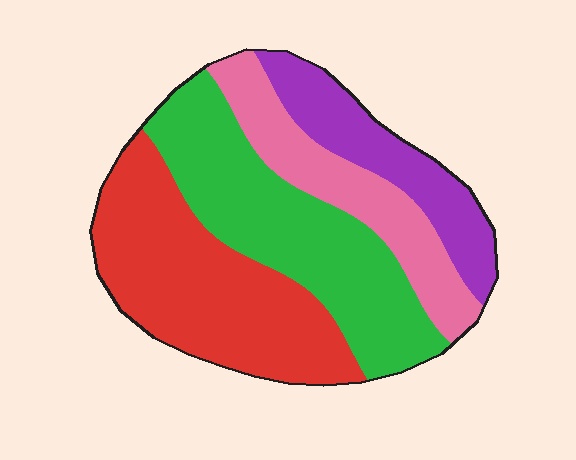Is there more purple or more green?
Green.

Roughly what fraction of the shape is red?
Red takes up between a sixth and a third of the shape.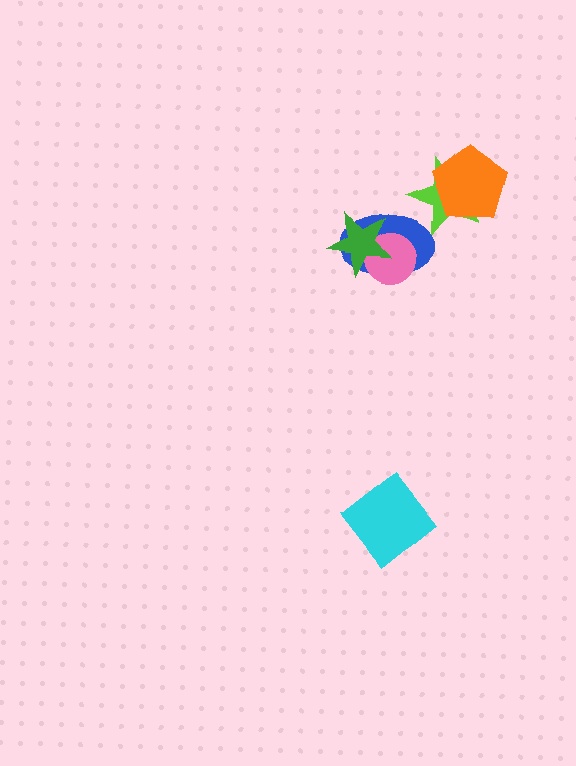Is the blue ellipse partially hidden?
Yes, it is partially covered by another shape.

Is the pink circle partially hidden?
Yes, it is partially covered by another shape.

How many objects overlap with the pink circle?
2 objects overlap with the pink circle.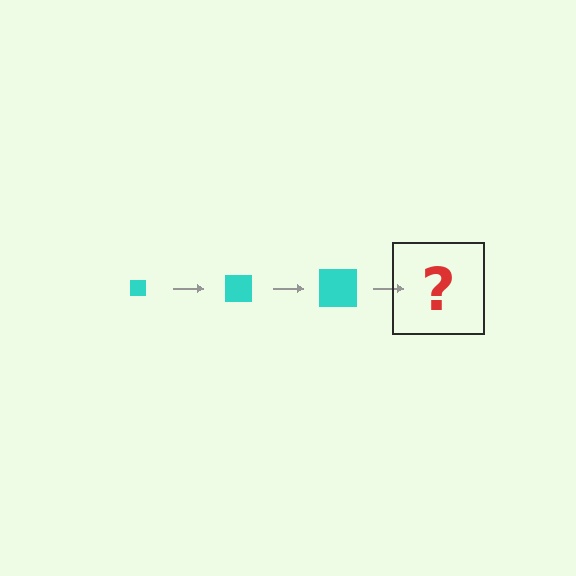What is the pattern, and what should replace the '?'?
The pattern is that the square gets progressively larger each step. The '?' should be a cyan square, larger than the previous one.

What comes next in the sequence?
The next element should be a cyan square, larger than the previous one.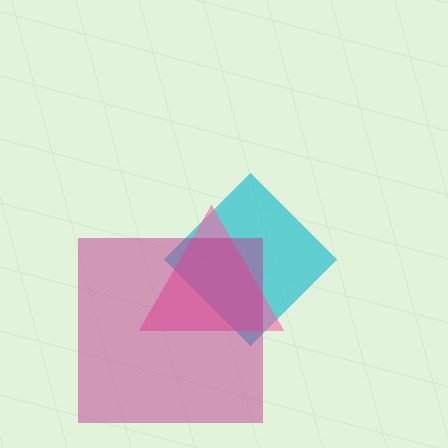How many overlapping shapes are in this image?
There are 3 overlapping shapes in the image.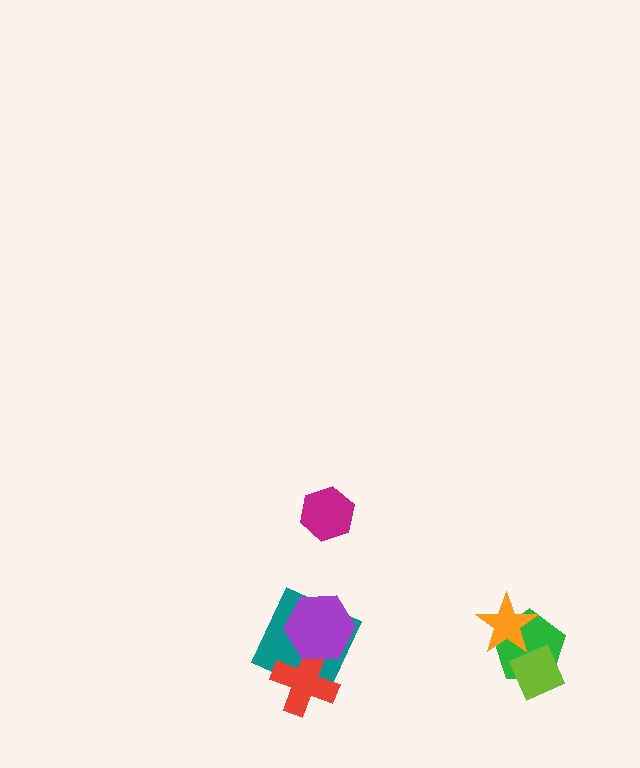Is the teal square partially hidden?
Yes, it is partially covered by another shape.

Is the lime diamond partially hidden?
No, no other shape covers it.